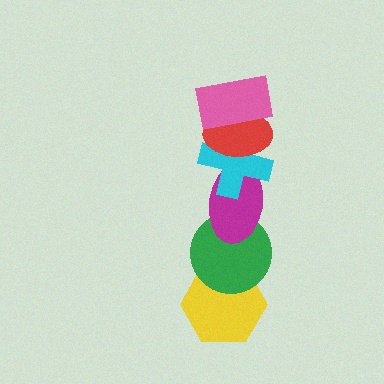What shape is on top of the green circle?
The magenta ellipse is on top of the green circle.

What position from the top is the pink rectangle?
The pink rectangle is 1st from the top.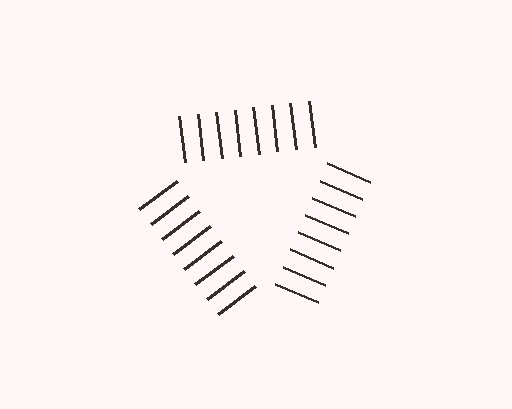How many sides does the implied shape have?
3 sides — the line-ends trace a triangle.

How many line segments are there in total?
24 — 8 along each of the 3 edges.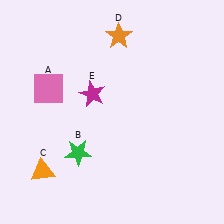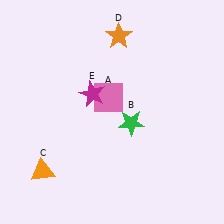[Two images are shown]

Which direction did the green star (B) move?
The green star (B) moved right.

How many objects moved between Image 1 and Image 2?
2 objects moved between the two images.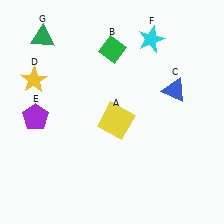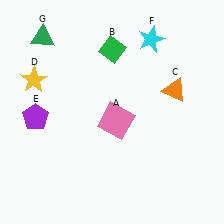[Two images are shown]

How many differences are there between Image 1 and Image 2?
There are 2 differences between the two images.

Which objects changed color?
A changed from yellow to pink. C changed from blue to orange.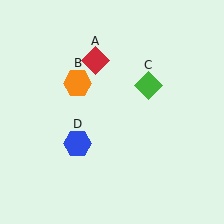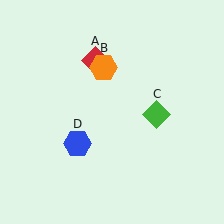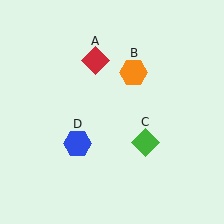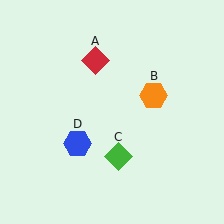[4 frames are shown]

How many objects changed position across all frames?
2 objects changed position: orange hexagon (object B), green diamond (object C).